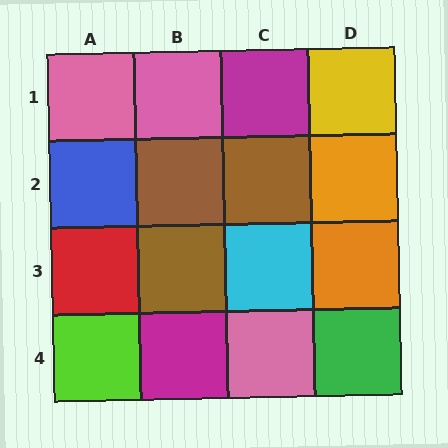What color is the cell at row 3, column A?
Red.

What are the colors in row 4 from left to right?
Lime, magenta, pink, green.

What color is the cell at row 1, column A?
Pink.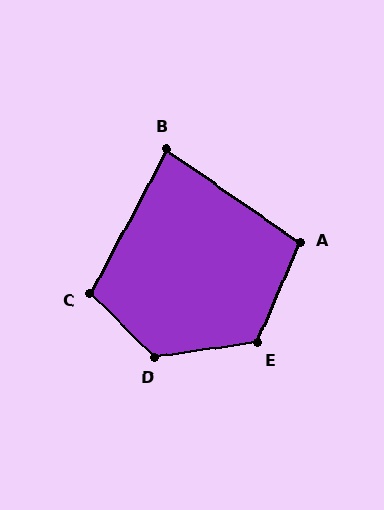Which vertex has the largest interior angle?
D, at approximately 127 degrees.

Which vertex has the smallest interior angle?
B, at approximately 83 degrees.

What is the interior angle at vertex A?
Approximately 102 degrees (obtuse).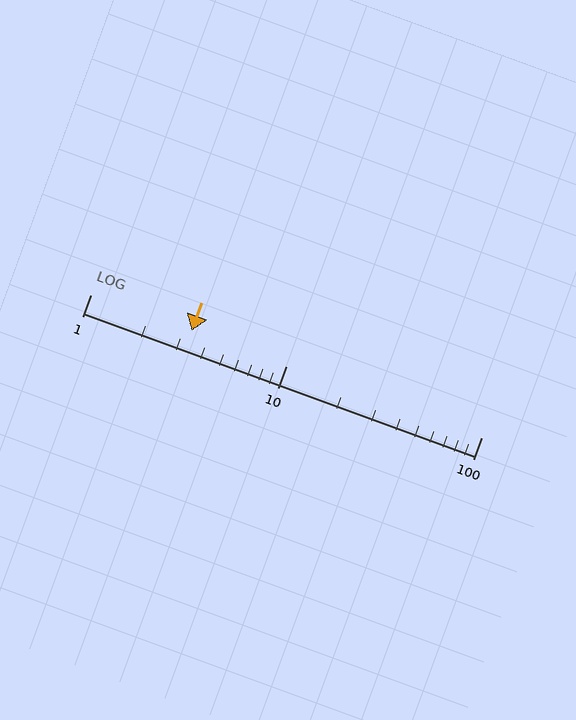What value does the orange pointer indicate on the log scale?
The pointer indicates approximately 3.3.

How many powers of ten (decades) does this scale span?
The scale spans 2 decades, from 1 to 100.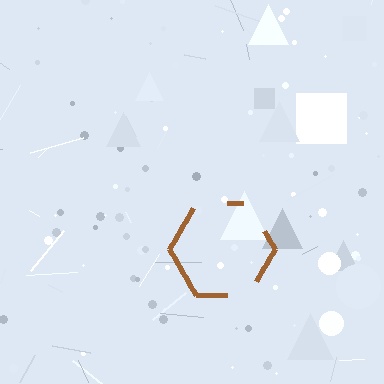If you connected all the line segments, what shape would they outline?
They would outline a hexagon.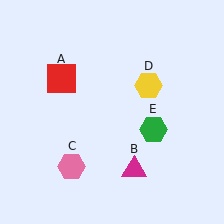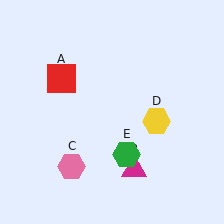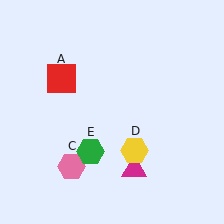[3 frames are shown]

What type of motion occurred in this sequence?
The yellow hexagon (object D), green hexagon (object E) rotated clockwise around the center of the scene.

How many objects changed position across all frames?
2 objects changed position: yellow hexagon (object D), green hexagon (object E).